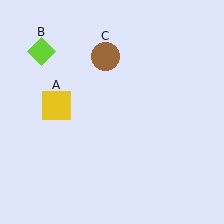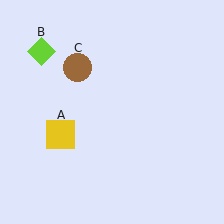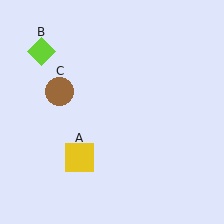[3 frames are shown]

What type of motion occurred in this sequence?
The yellow square (object A), brown circle (object C) rotated counterclockwise around the center of the scene.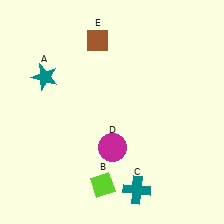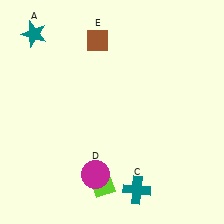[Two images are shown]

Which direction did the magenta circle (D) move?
The magenta circle (D) moved down.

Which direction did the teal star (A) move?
The teal star (A) moved up.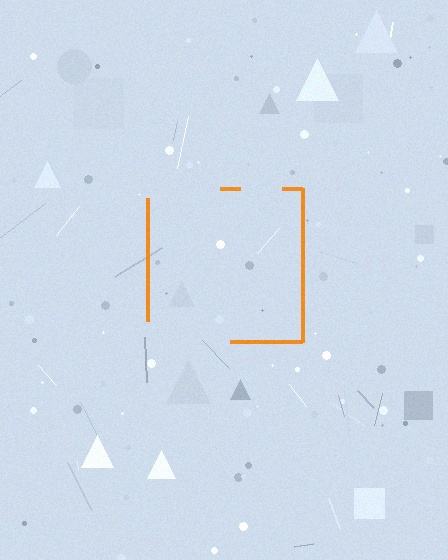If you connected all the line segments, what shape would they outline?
They would outline a square.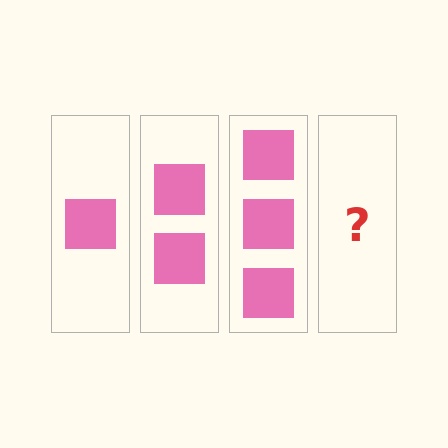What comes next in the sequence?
The next element should be 4 squares.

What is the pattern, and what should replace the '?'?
The pattern is that each step adds one more square. The '?' should be 4 squares.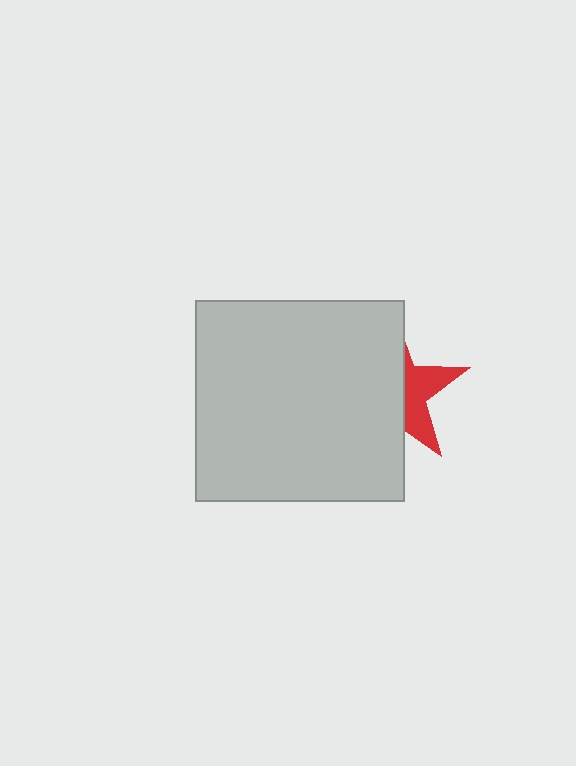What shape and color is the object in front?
The object in front is a light gray rectangle.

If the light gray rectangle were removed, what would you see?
You would see the complete red star.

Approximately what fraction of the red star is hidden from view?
Roughly 64% of the red star is hidden behind the light gray rectangle.